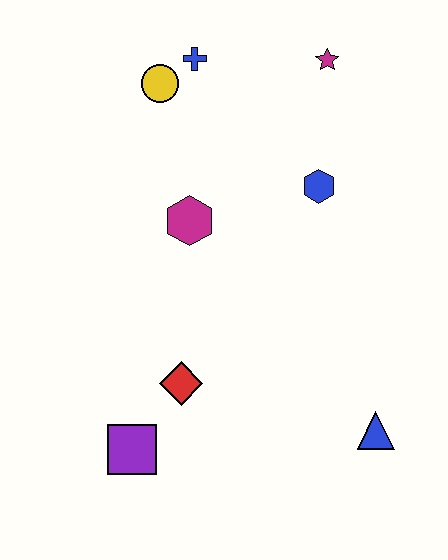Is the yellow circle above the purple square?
Yes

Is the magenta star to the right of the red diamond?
Yes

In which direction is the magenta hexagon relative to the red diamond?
The magenta hexagon is above the red diamond.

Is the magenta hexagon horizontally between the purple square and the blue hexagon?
Yes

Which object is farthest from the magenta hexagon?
The blue triangle is farthest from the magenta hexagon.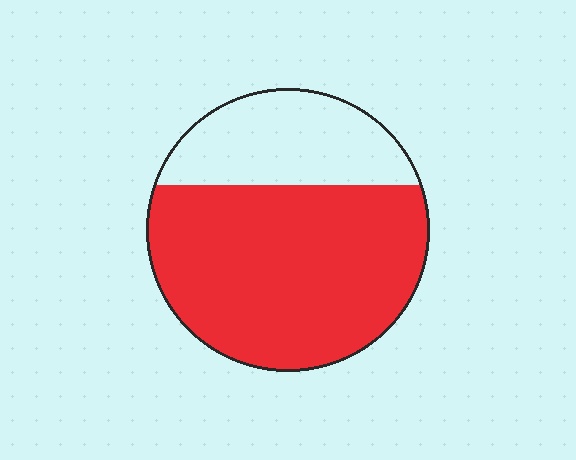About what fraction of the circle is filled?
About two thirds (2/3).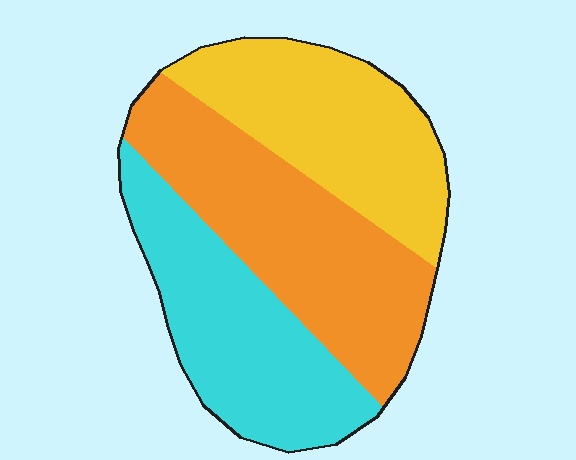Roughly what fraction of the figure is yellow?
Yellow takes up between a quarter and a half of the figure.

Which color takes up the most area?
Orange, at roughly 40%.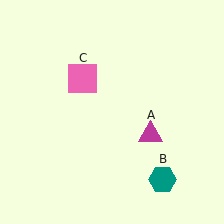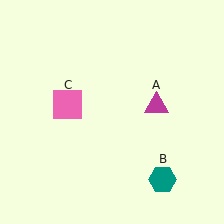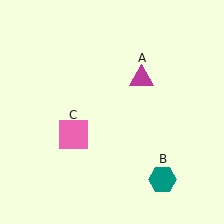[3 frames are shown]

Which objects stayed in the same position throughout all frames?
Teal hexagon (object B) remained stationary.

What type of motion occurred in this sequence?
The magenta triangle (object A), pink square (object C) rotated counterclockwise around the center of the scene.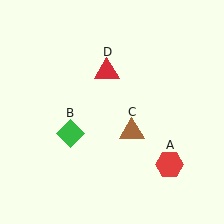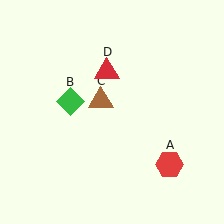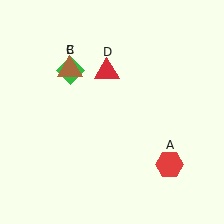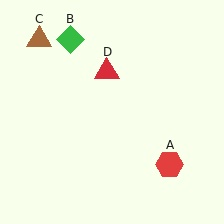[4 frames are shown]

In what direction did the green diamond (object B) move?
The green diamond (object B) moved up.